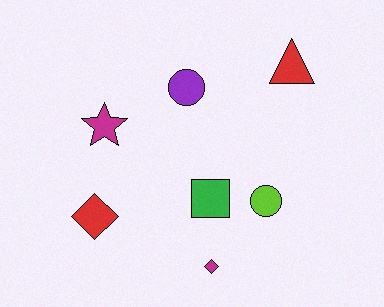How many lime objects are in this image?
There is 1 lime object.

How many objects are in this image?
There are 7 objects.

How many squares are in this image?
There is 1 square.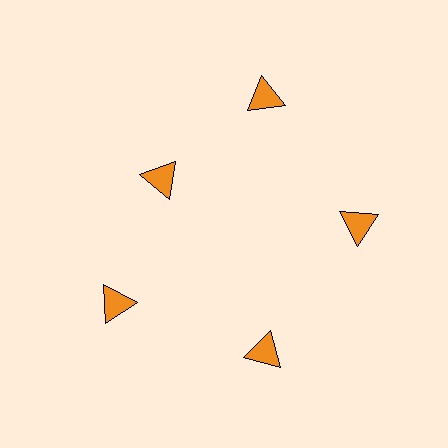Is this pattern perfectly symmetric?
No. The 5 orange triangles are arranged in a ring, but one element near the 10 o'clock position is pulled inward toward the center, breaking the 5-fold rotational symmetry.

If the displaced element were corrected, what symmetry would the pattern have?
It would have 5-fold rotational symmetry — the pattern would map onto itself every 72 degrees.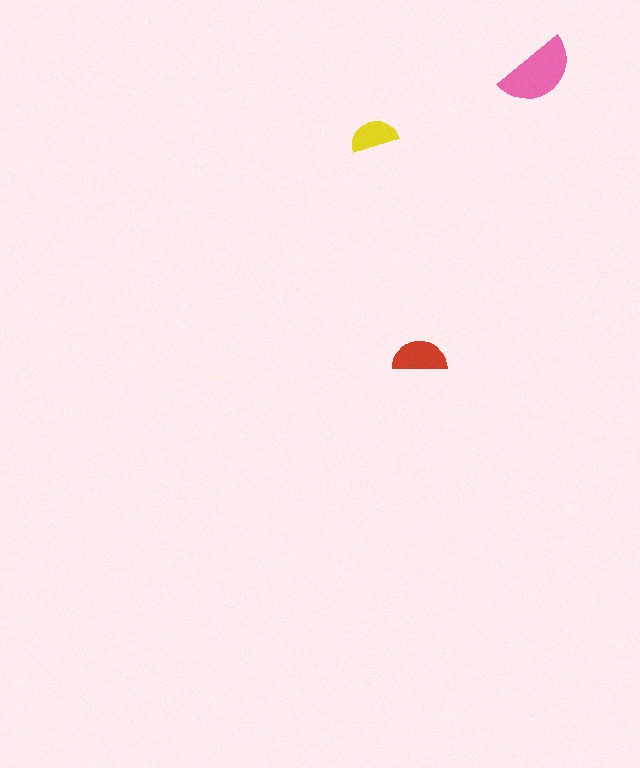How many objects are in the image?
There are 3 objects in the image.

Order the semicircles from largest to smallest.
the pink one, the red one, the yellow one.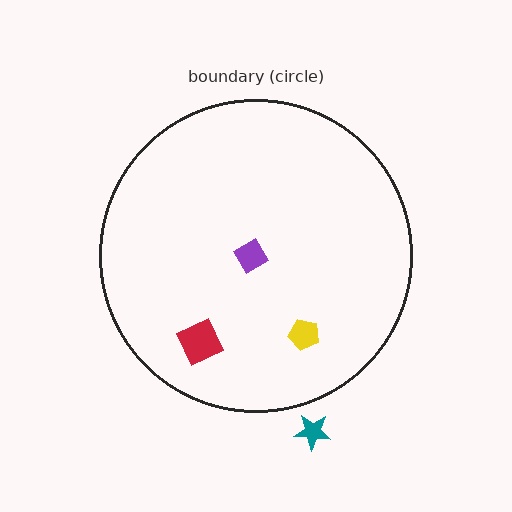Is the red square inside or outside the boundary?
Inside.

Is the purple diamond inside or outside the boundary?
Inside.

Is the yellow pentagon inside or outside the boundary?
Inside.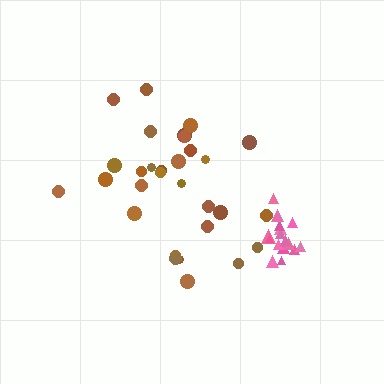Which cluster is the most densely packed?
Pink.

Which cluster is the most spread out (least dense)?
Brown.